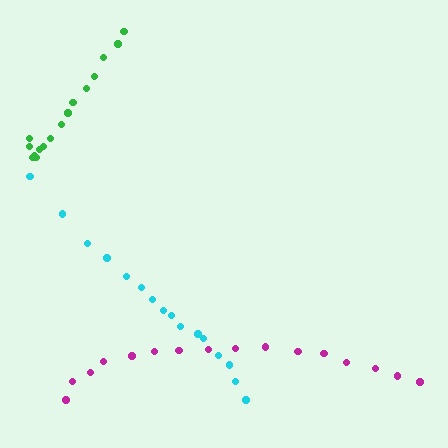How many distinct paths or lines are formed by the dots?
There are 3 distinct paths.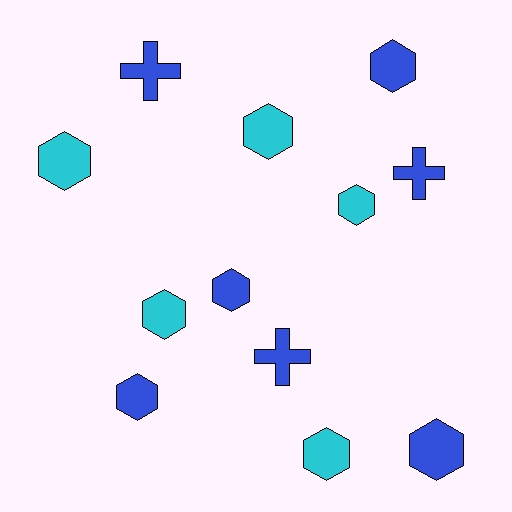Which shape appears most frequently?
Hexagon, with 9 objects.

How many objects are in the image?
There are 12 objects.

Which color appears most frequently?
Blue, with 7 objects.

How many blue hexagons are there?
There are 4 blue hexagons.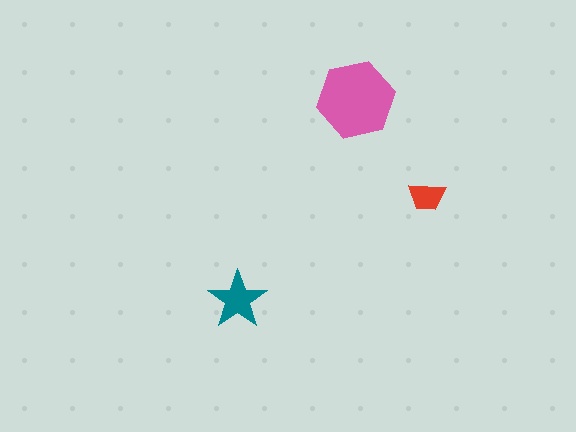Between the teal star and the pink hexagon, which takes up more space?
The pink hexagon.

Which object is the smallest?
The red trapezoid.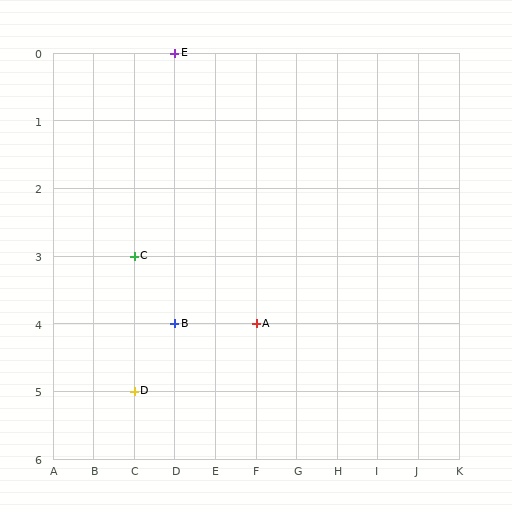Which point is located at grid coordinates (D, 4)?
Point B is at (D, 4).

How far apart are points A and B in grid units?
Points A and B are 2 columns apart.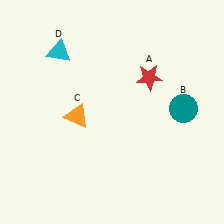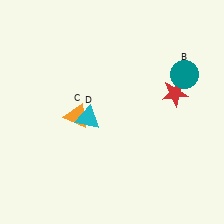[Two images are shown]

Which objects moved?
The objects that moved are: the red star (A), the teal circle (B), the cyan triangle (D).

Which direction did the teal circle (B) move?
The teal circle (B) moved up.